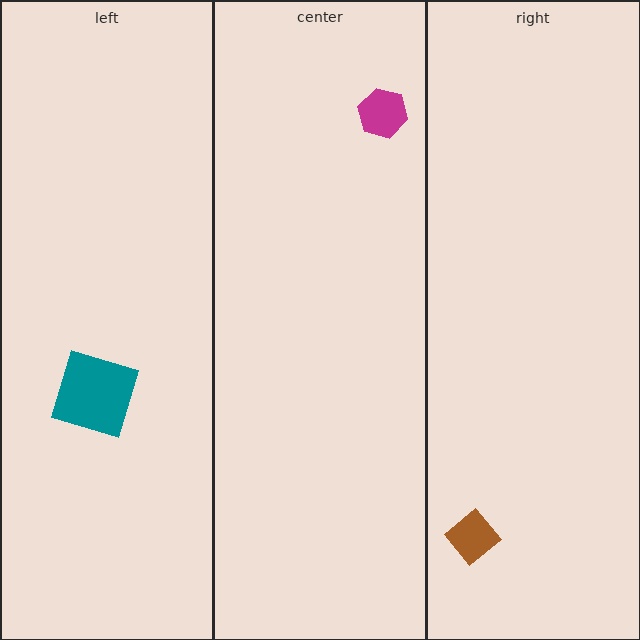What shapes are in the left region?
The teal square.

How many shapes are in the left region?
1.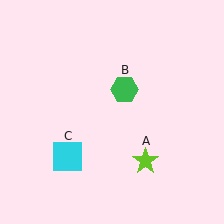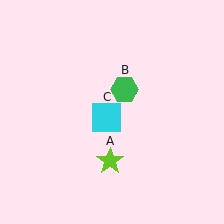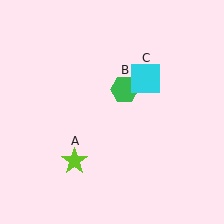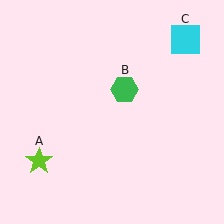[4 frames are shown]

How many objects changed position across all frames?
2 objects changed position: lime star (object A), cyan square (object C).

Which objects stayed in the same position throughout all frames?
Green hexagon (object B) remained stationary.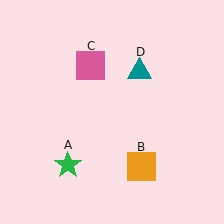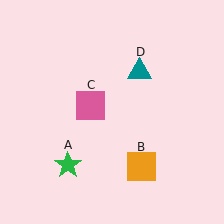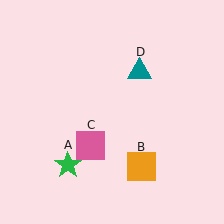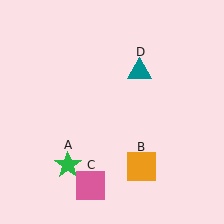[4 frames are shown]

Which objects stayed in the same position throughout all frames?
Green star (object A) and orange square (object B) and teal triangle (object D) remained stationary.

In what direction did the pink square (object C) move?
The pink square (object C) moved down.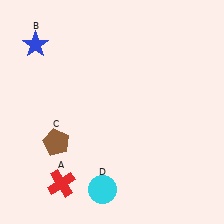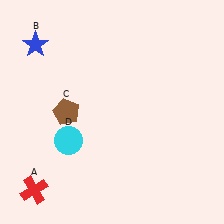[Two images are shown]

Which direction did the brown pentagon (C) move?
The brown pentagon (C) moved up.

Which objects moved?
The objects that moved are: the red cross (A), the brown pentagon (C), the cyan circle (D).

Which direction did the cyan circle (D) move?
The cyan circle (D) moved up.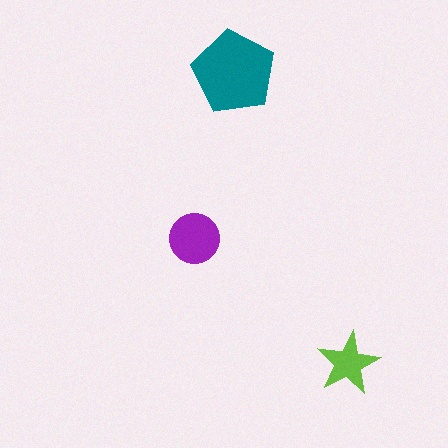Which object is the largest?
The teal pentagon.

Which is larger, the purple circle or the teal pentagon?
The teal pentagon.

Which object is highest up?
The teal pentagon is topmost.